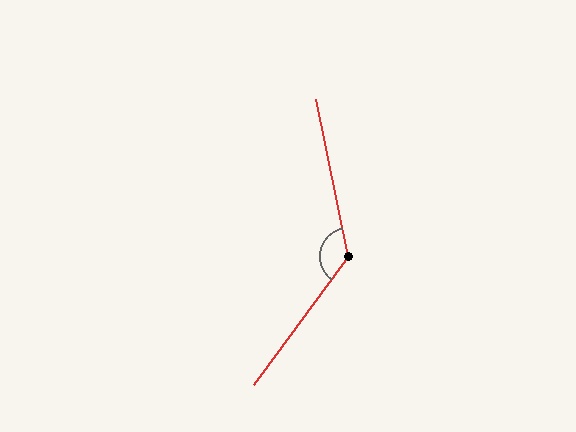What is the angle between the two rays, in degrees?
Approximately 132 degrees.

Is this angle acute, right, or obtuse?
It is obtuse.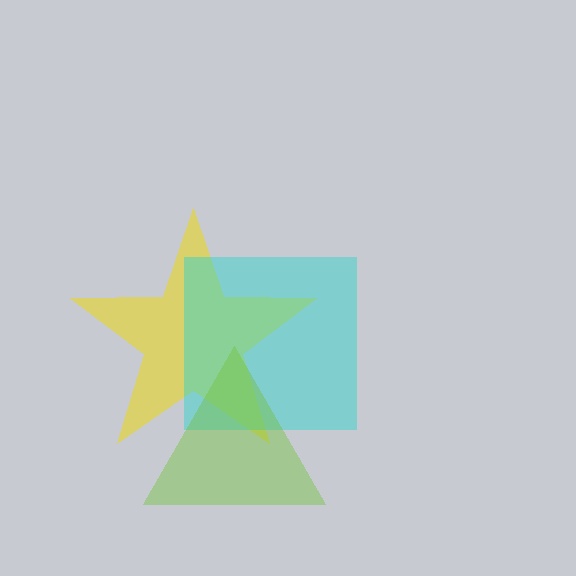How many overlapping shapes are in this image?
There are 3 overlapping shapes in the image.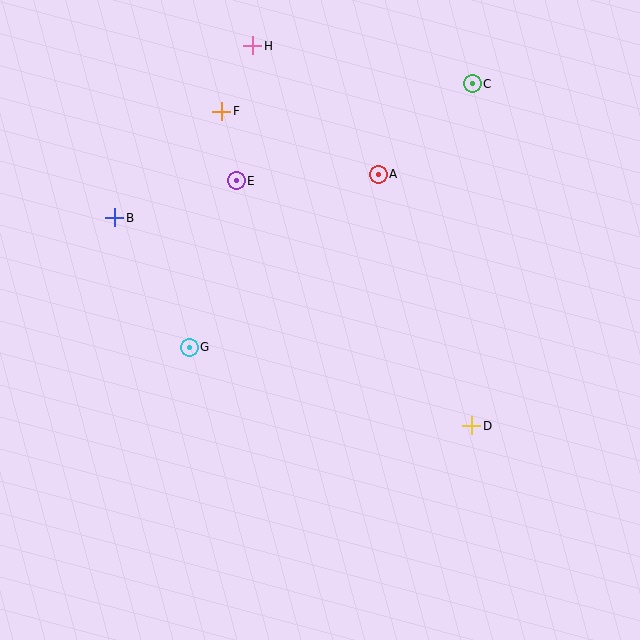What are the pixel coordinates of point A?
Point A is at (378, 174).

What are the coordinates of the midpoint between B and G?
The midpoint between B and G is at (152, 282).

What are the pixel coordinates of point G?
Point G is at (189, 347).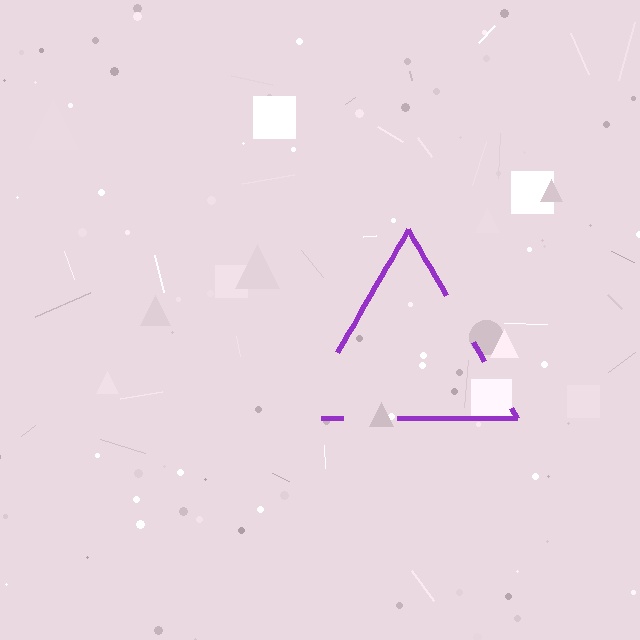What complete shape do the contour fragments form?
The contour fragments form a triangle.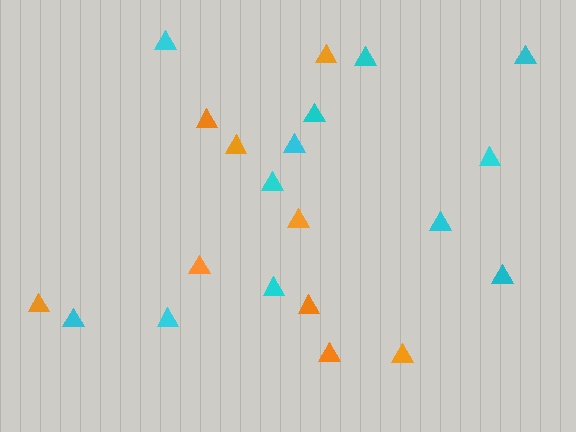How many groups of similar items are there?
There are 2 groups: one group of orange triangles (9) and one group of cyan triangles (12).